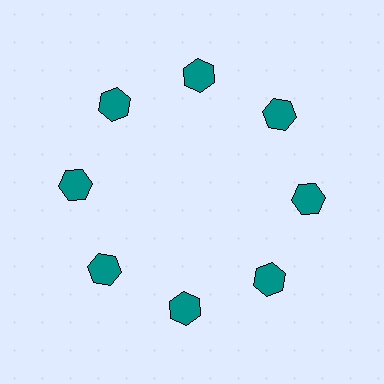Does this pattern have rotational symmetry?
Yes, this pattern has 8-fold rotational symmetry. It looks the same after rotating 45 degrees around the center.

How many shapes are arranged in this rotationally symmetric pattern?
There are 8 shapes, arranged in 8 groups of 1.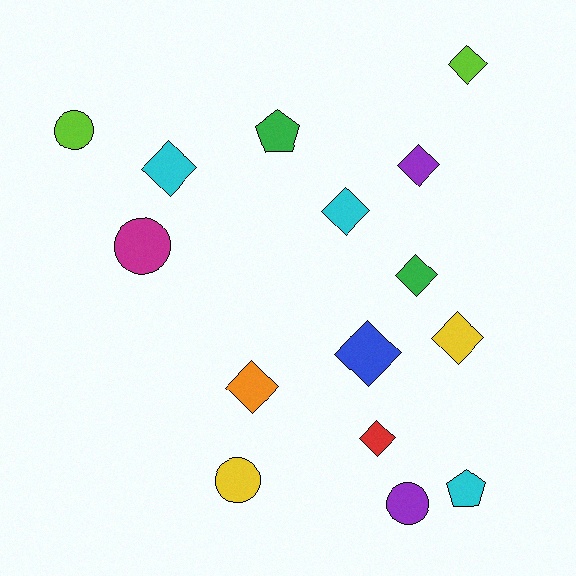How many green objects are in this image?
There are 2 green objects.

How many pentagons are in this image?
There are 2 pentagons.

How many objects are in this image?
There are 15 objects.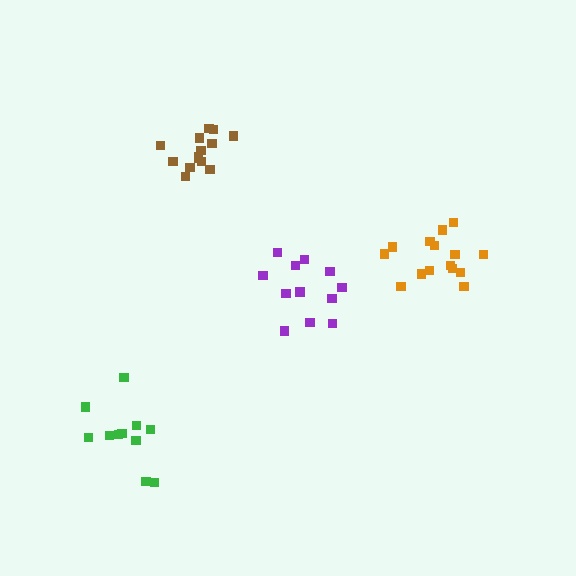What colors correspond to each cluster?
The clusters are colored: orange, green, brown, purple.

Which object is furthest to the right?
The orange cluster is rightmost.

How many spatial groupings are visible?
There are 4 spatial groupings.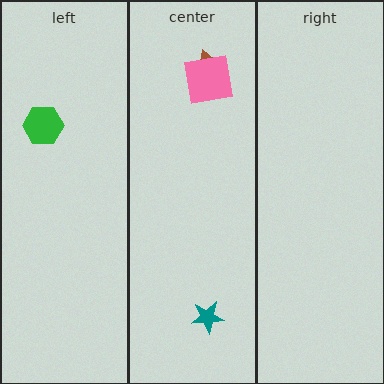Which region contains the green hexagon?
The left region.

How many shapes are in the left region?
1.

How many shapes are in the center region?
3.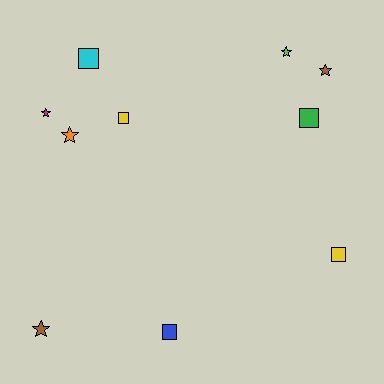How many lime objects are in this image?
There is 1 lime object.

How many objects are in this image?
There are 10 objects.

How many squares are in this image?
There are 5 squares.